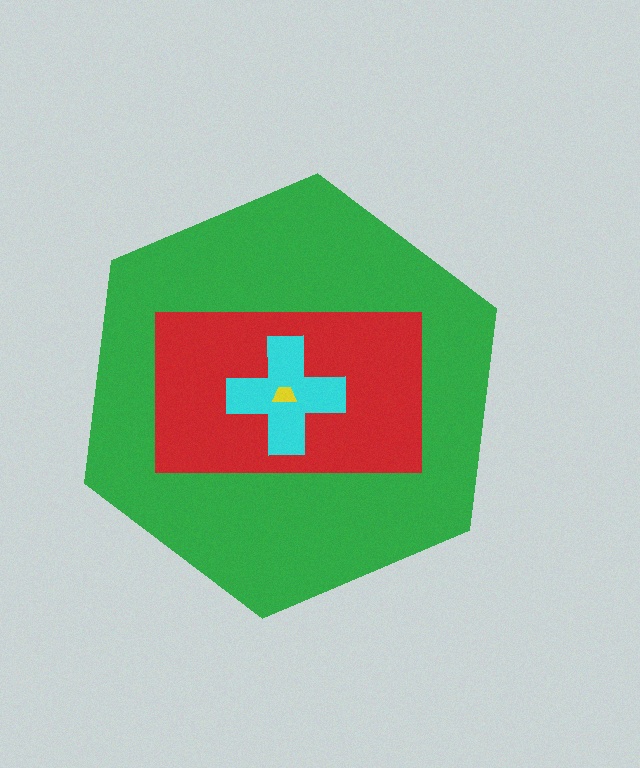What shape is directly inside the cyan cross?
The yellow trapezoid.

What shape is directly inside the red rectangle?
The cyan cross.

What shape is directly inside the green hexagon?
The red rectangle.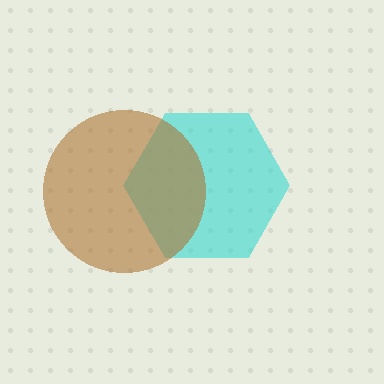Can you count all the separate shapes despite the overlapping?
Yes, there are 2 separate shapes.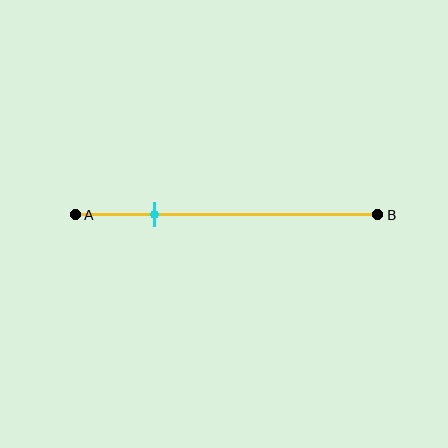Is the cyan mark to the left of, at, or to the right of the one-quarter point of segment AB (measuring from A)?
The cyan mark is approximately at the one-quarter point of segment AB.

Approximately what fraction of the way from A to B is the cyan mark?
The cyan mark is approximately 25% of the way from A to B.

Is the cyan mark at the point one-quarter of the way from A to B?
Yes, the mark is approximately at the one-quarter point.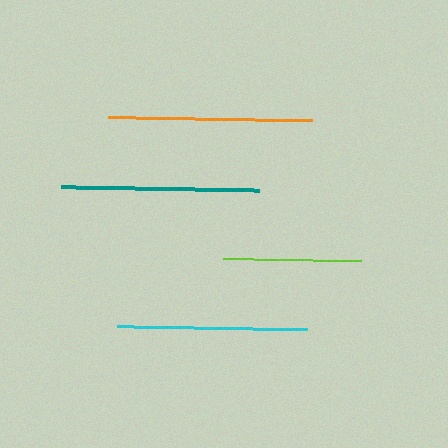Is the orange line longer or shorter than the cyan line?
The orange line is longer than the cyan line.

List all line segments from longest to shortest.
From longest to shortest: orange, teal, cyan, lime.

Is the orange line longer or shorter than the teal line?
The orange line is longer than the teal line.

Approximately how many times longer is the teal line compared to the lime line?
The teal line is approximately 1.4 times the length of the lime line.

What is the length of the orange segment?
The orange segment is approximately 204 pixels long.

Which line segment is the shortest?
The lime line is the shortest at approximately 138 pixels.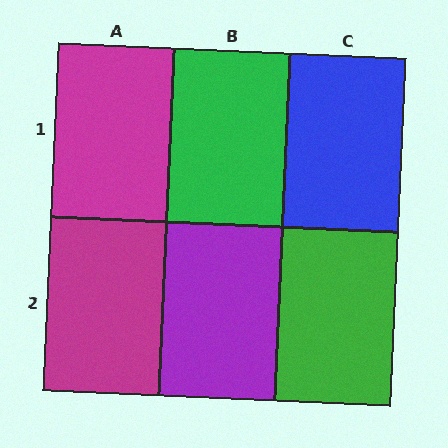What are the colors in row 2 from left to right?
Magenta, purple, green.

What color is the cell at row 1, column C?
Blue.